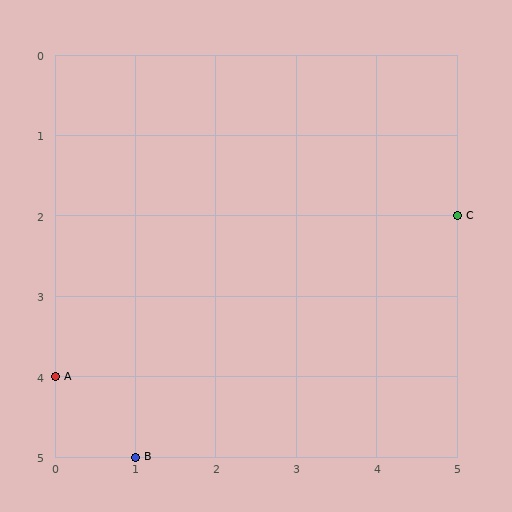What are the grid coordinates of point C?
Point C is at grid coordinates (5, 2).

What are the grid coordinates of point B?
Point B is at grid coordinates (1, 5).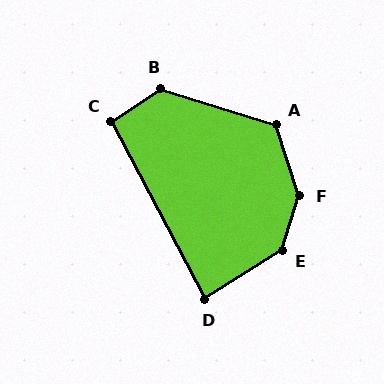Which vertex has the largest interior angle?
F, at approximately 144 degrees.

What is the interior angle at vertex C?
Approximately 95 degrees (approximately right).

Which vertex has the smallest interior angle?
D, at approximately 86 degrees.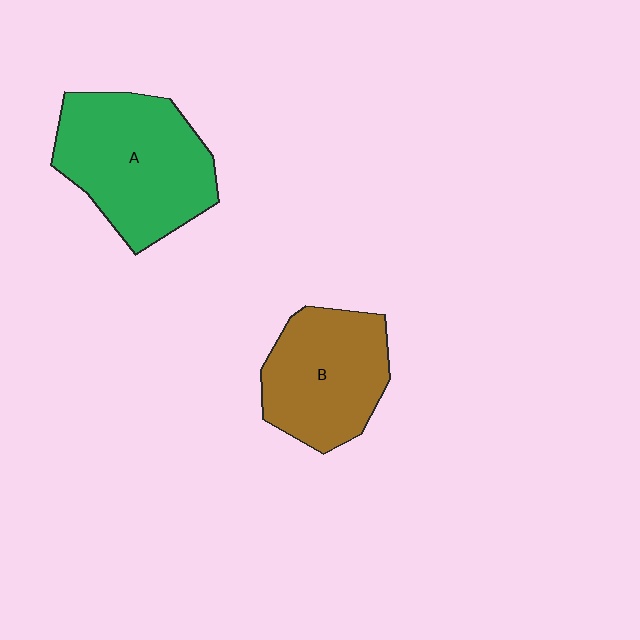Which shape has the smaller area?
Shape B (brown).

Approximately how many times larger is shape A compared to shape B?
Approximately 1.3 times.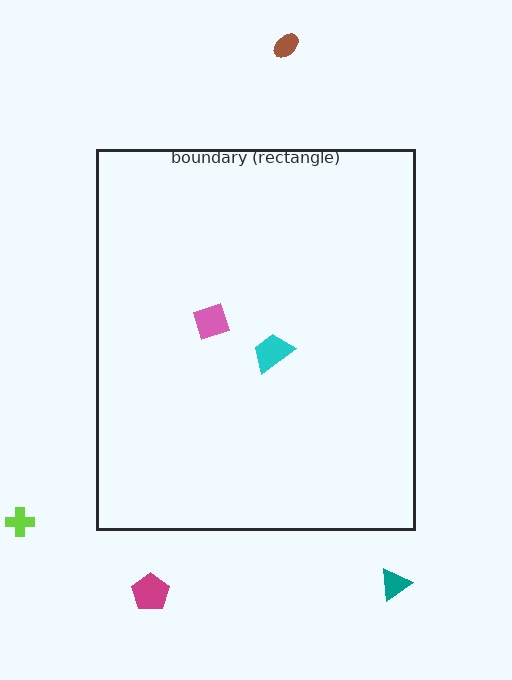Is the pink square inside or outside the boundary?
Inside.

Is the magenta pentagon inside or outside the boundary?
Outside.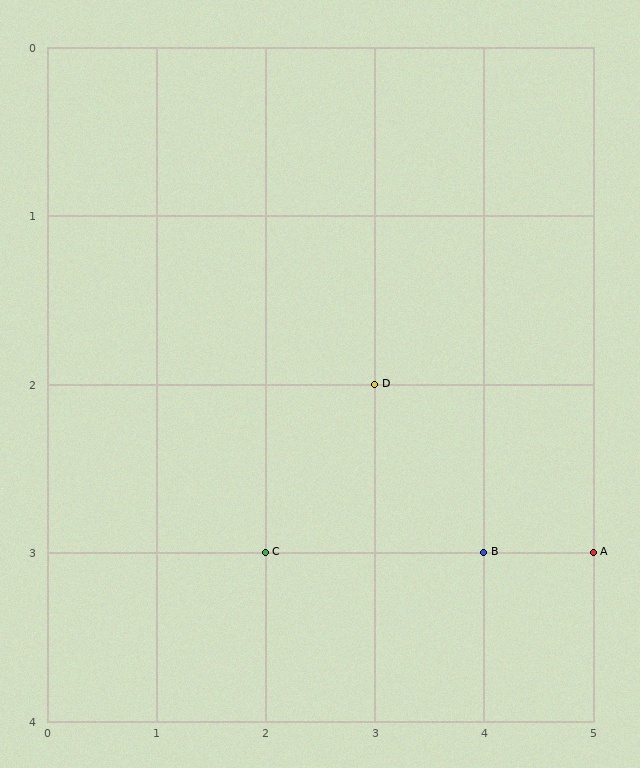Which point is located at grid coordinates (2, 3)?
Point C is at (2, 3).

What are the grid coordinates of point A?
Point A is at grid coordinates (5, 3).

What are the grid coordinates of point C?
Point C is at grid coordinates (2, 3).